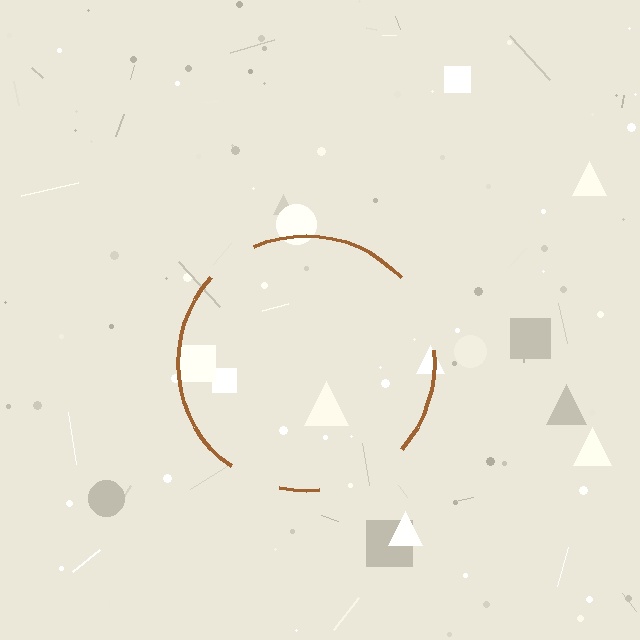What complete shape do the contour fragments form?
The contour fragments form a circle.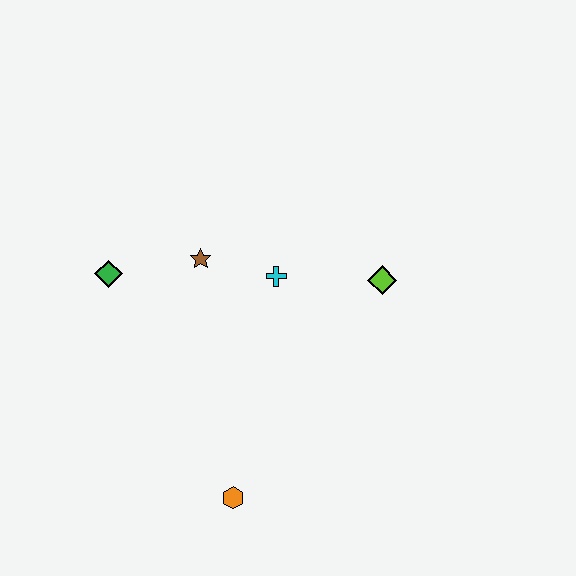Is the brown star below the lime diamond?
No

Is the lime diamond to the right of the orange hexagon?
Yes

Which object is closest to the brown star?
The cyan cross is closest to the brown star.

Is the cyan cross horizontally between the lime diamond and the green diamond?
Yes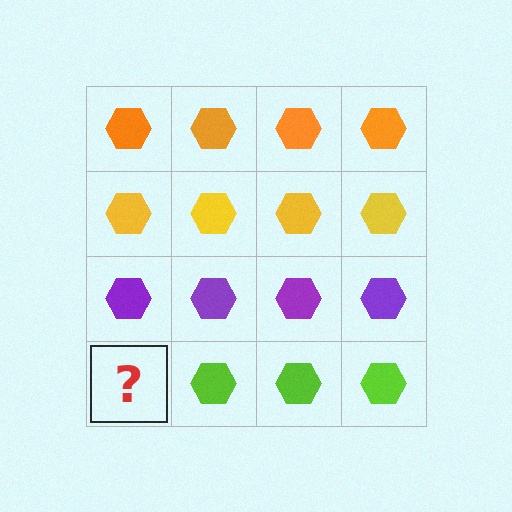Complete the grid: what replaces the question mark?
The question mark should be replaced with a lime hexagon.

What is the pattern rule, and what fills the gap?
The rule is that each row has a consistent color. The gap should be filled with a lime hexagon.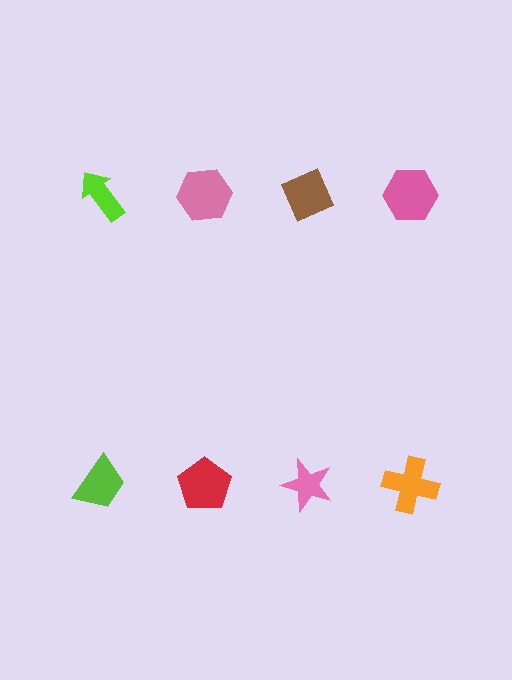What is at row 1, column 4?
A pink hexagon.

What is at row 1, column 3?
A brown diamond.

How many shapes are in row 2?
4 shapes.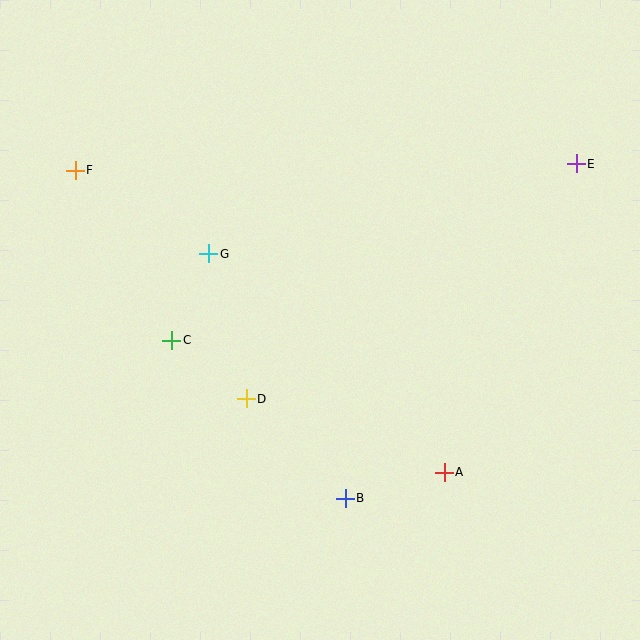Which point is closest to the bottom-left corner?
Point D is closest to the bottom-left corner.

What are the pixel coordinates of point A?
Point A is at (444, 472).